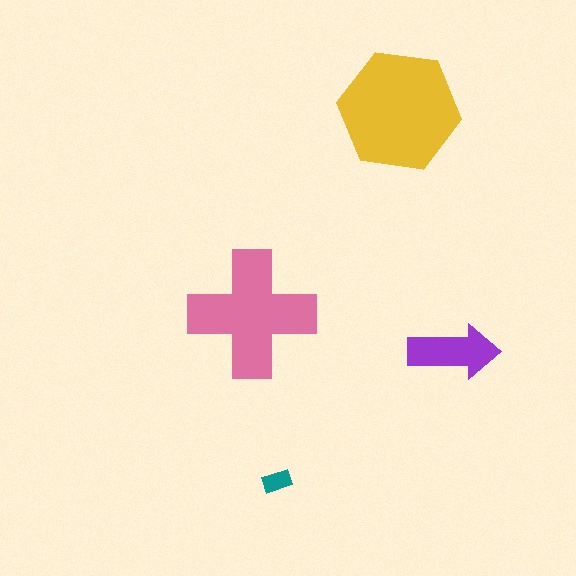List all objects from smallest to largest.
The teal rectangle, the purple arrow, the pink cross, the yellow hexagon.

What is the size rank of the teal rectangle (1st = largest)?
4th.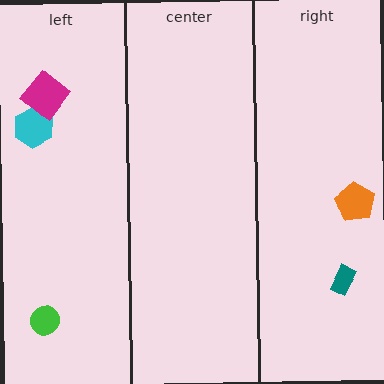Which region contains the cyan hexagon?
The left region.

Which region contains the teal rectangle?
The right region.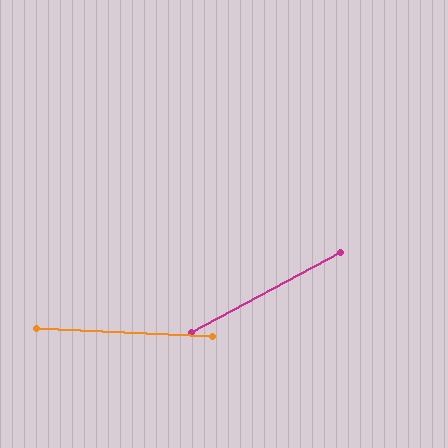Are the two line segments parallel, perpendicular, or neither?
Neither parallel nor perpendicular — they differ by about 31°.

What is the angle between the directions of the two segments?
Approximately 31 degrees.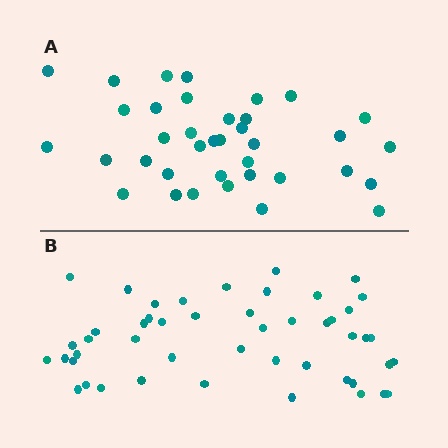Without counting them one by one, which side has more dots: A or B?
Region B (the bottom region) has more dots.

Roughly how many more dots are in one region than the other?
Region B has roughly 12 or so more dots than region A.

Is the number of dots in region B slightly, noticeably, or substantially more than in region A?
Region B has noticeably more, but not dramatically so. The ratio is roughly 1.3 to 1.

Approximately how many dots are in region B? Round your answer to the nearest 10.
About 50 dots. (The exact count is 48, which rounds to 50.)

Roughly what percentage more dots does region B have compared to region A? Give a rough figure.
About 30% more.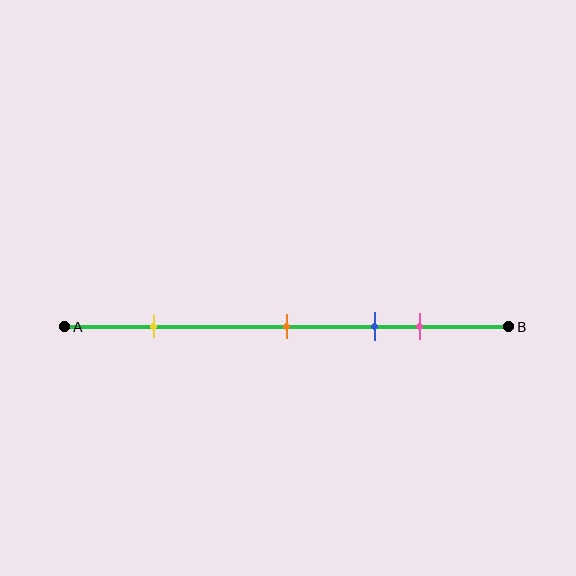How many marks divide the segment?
There are 4 marks dividing the segment.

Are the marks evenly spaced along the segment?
No, the marks are not evenly spaced.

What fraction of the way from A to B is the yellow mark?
The yellow mark is approximately 20% (0.2) of the way from A to B.